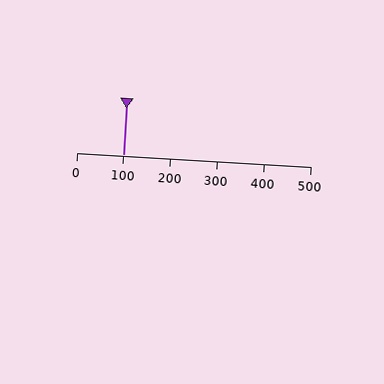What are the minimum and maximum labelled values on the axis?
The axis runs from 0 to 500.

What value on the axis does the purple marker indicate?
The marker indicates approximately 100.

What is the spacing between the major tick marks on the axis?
The major ticks are spaced 100 apart.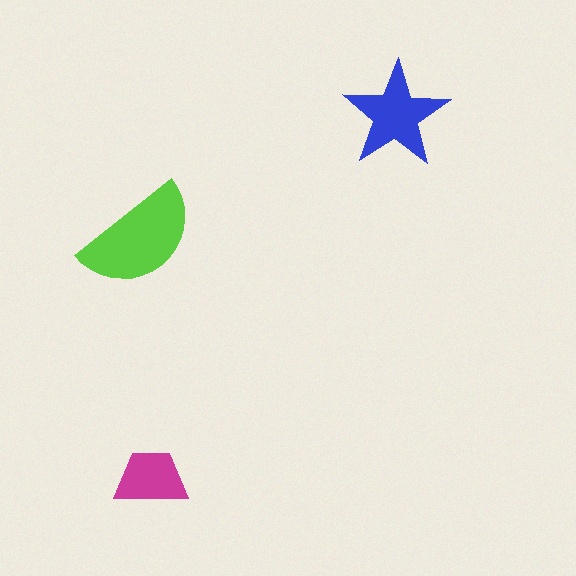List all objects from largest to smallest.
The lime semicircle, the blue star, the magenta trapezoid.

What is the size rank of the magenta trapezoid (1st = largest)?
3rd.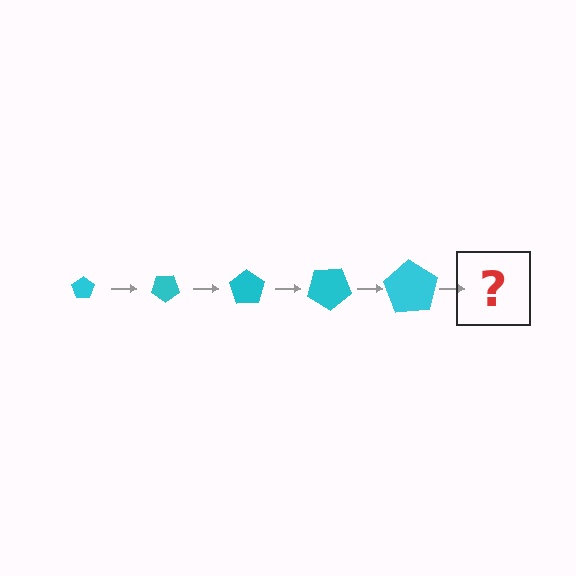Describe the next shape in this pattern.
It should be a pentagon, larger than the previous one and rotated 175 degrees from the start.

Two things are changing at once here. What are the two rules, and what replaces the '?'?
The two rules are that the pentagon grows larger each step and it rotates 35 degrees each step. The '?' should be a pentagon, larger than the previous one and rotated 175 degrees from the start.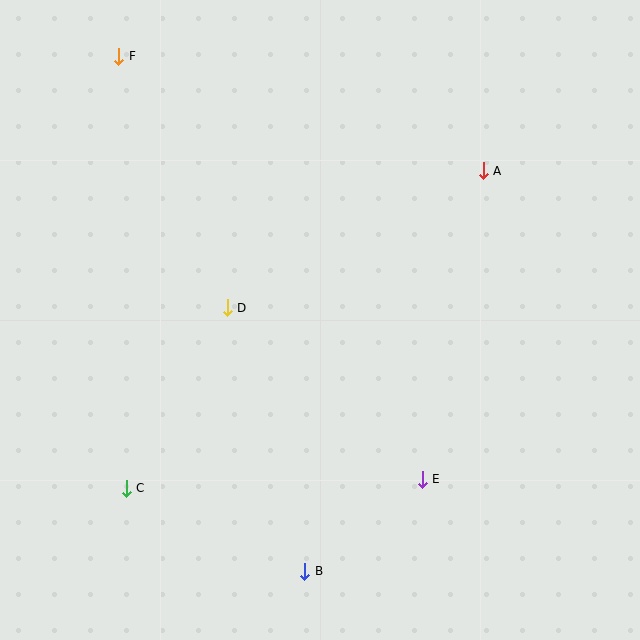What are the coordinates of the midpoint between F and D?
The midpoint between F and D is at (173, 182).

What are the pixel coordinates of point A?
Point A is at (483, 171).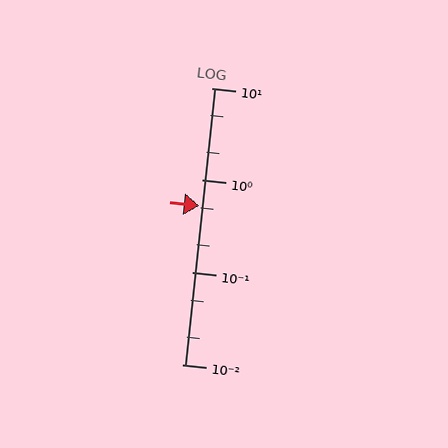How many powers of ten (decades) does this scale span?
The scale spans 3 decades, from 0.01 to 10.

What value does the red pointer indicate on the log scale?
The pointer indicates approximately 0.52.